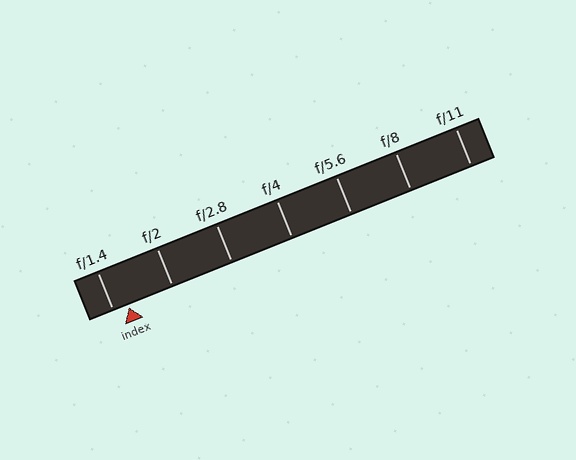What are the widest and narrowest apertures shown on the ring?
The widest aperture shown is f/1.4 and the narrowest is f/11.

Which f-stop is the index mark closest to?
The index mark is closest to f/1.4.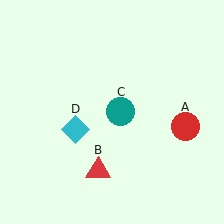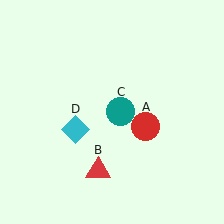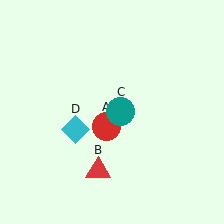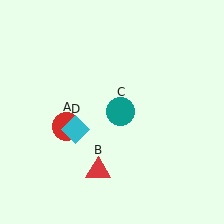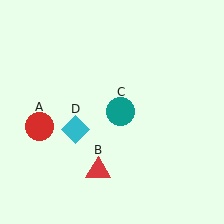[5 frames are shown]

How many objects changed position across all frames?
1 object changed position: red circle (object A).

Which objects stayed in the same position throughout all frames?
Red triangle (object B) and teal circle (object C) and cyan diamond (object D) remained stationary.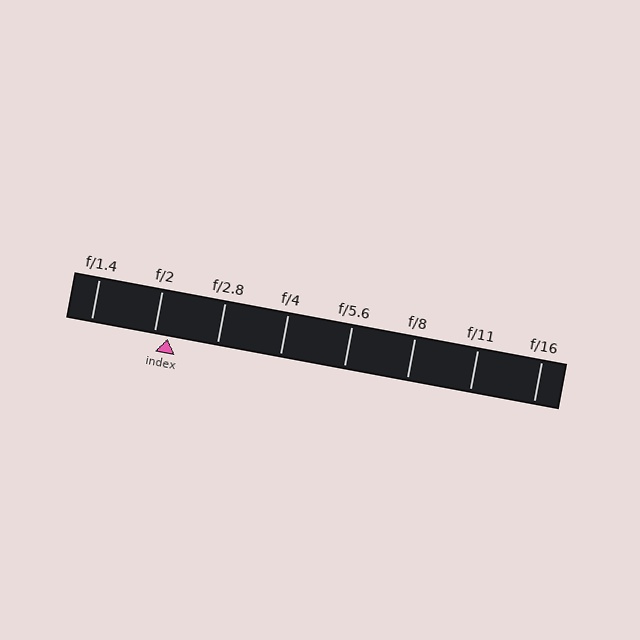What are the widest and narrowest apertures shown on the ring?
The widest aperture shown is f/1.4 and the narrowest is f/16.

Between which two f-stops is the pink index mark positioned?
The index mark is between f/2 and f/2.8.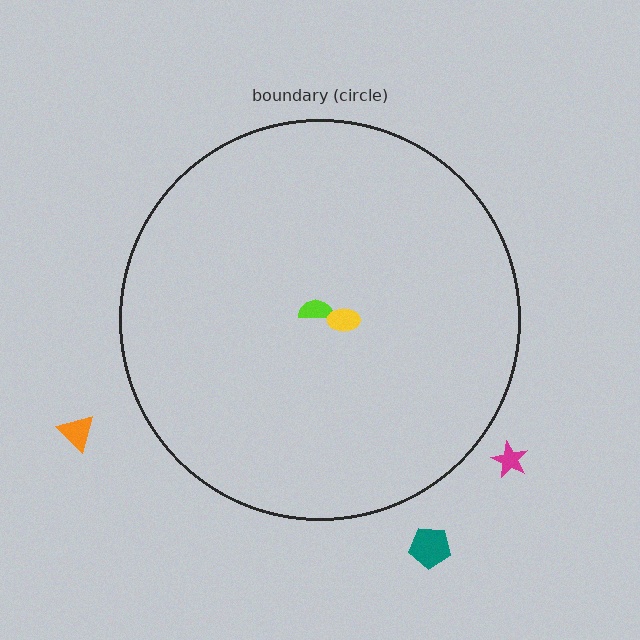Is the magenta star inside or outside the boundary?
Outside.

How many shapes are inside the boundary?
2 inside, 3 outside.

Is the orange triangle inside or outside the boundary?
Outside.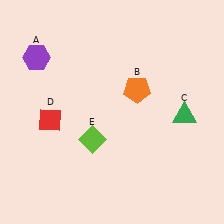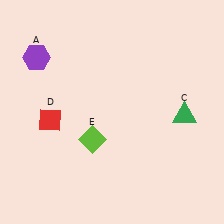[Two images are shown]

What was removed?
The orange pentagon (B) was removed in Image 2.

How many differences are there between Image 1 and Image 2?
There is 1 difference between the two images.